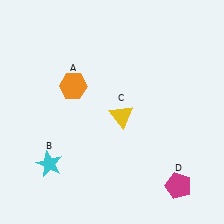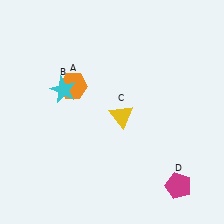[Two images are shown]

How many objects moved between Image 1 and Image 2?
1 object moved between the two images.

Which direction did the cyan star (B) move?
The cyan star (B) moved up.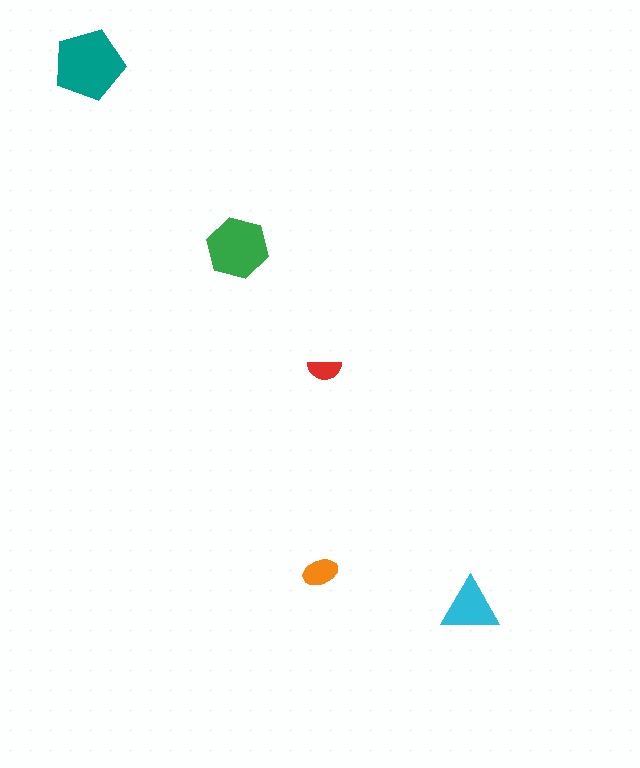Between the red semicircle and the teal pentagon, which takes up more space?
The teal pentagon.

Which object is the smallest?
The red semicircle.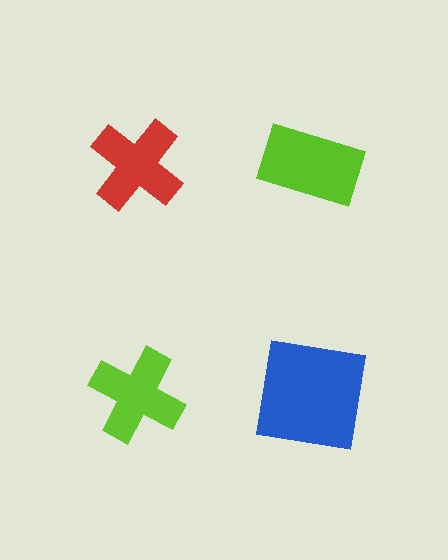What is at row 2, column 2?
A blue square.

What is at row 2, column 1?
A lime cross.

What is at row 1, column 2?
A lime rectangle.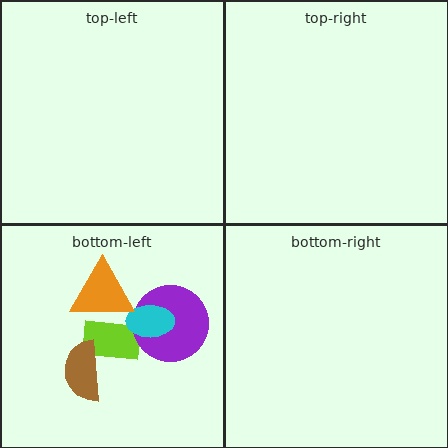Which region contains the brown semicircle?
The bottom-left region.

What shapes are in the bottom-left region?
The lime rectangle, the purple circle, the brown semicircle, the cyan ellipse, the orange triangle.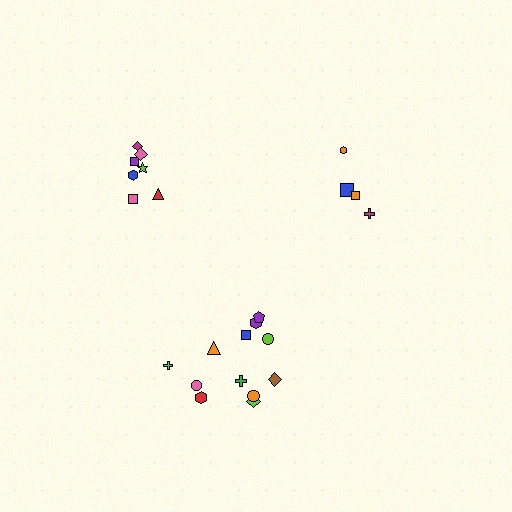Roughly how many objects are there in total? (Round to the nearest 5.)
Roughly 25 objects in total.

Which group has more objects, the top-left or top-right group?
The top-left group.